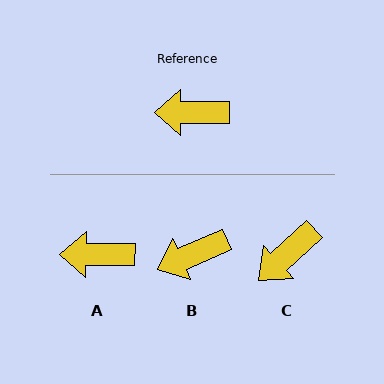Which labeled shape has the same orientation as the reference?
A.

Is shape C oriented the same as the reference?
No, it is off by about 43 degrees.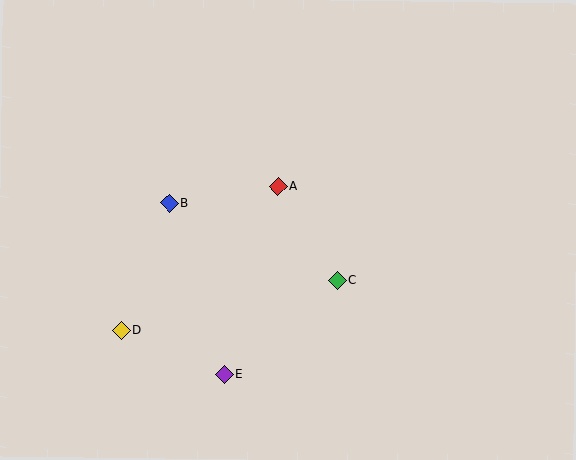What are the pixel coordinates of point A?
Point A is at (278, 186).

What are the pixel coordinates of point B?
Point B is at (169, 203).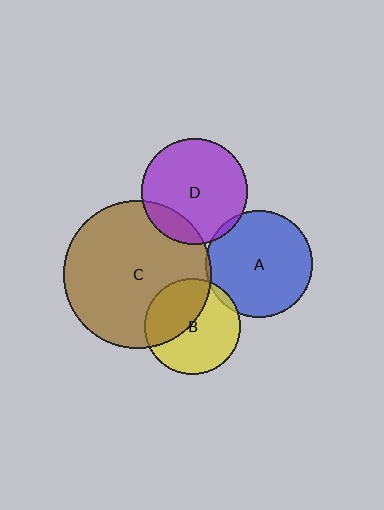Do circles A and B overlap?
Yes.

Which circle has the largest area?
Circle C (brown).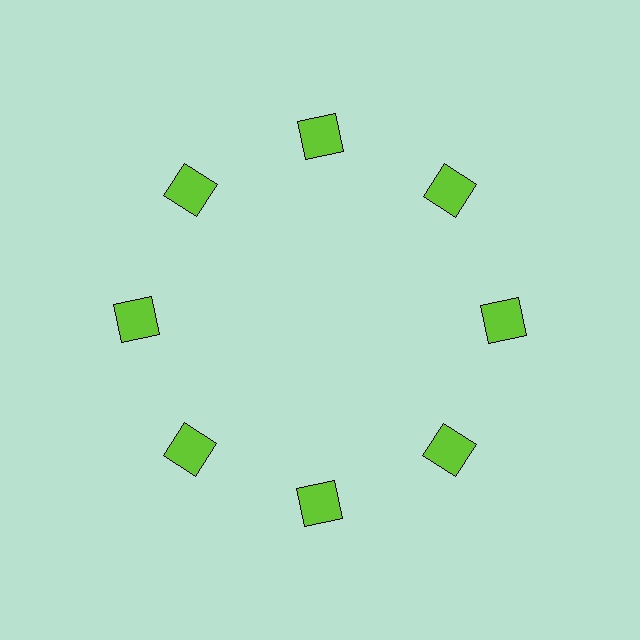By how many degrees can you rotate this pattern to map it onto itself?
The pattern maps onto itself every 45 degrees of rotation.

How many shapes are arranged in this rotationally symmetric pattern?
There are 8 shapes, arranged in 8 groups of 1.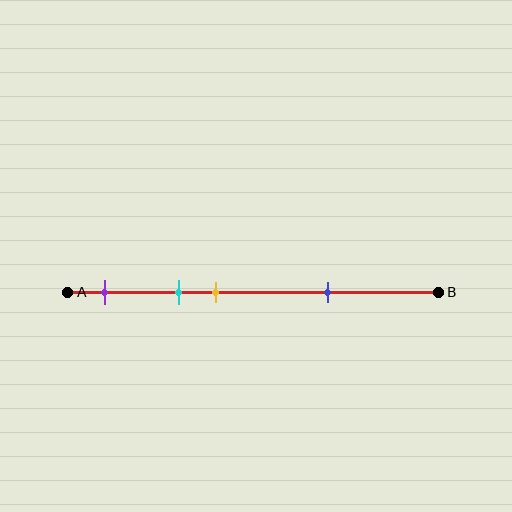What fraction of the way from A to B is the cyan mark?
The cyan mark is approximately 30% (0.3) of the way from A to B.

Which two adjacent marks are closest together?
The cyan and yellow marks are the closest adjacent pair.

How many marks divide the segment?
There are 4 marks dividing the segment.